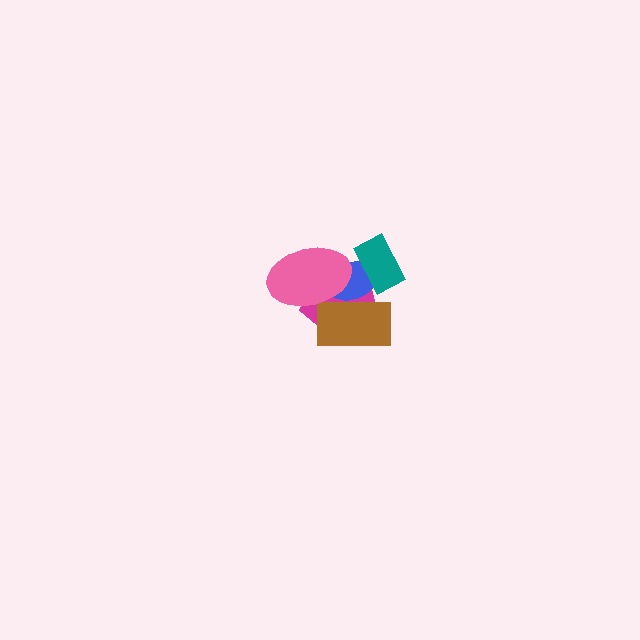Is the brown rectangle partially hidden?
Yes, it is partially covered by another shape.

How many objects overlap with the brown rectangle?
3 objects overlap with the brown rectangle.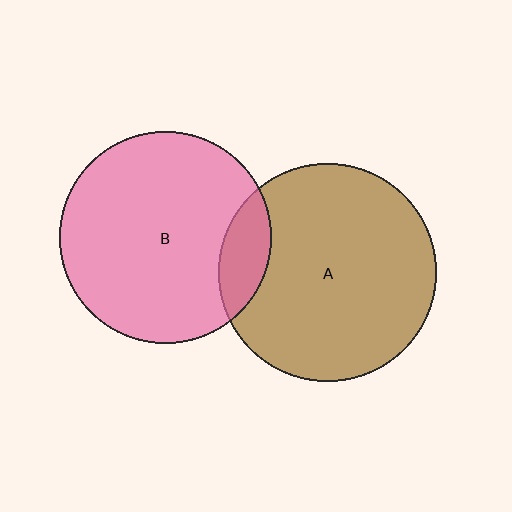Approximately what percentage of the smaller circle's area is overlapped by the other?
Approximately 15%.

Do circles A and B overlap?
Yes.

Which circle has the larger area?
Circle A (brown).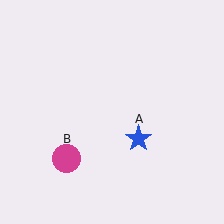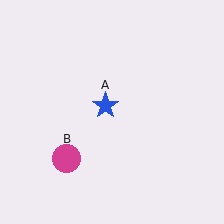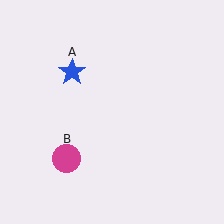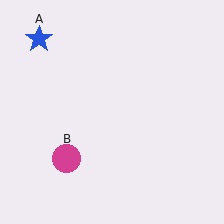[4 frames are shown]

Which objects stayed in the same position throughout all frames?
Magenta circle (object B) remained stationary.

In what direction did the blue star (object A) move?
The blue star (object A) moved up and to the left.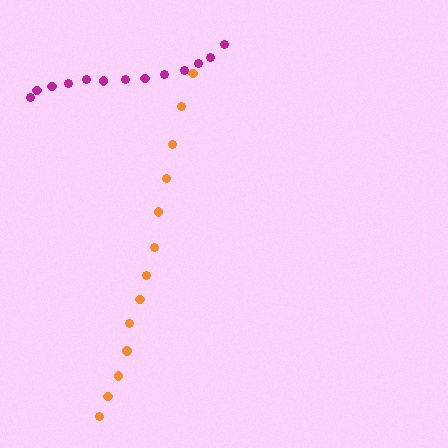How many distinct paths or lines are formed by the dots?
There are 2 distinct paths.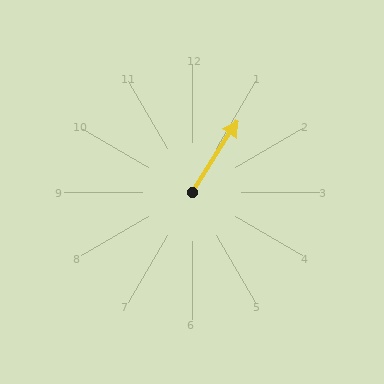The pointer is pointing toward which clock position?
Roughly 1 o'clock.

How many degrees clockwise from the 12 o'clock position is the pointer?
Approximately 33 degrees.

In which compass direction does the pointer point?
Northeast.